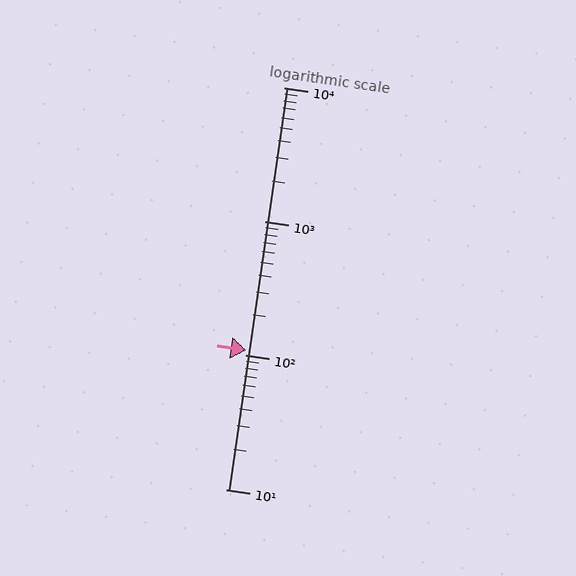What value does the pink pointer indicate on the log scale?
The pointer indicates approximately 110.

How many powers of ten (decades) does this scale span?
The scale spans 3 decades, from 10 to 10000.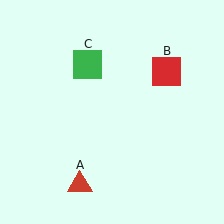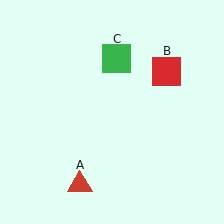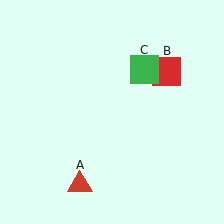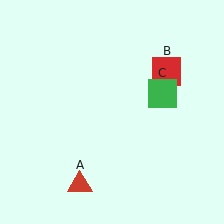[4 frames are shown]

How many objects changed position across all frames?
1 object changed position: green square (object C).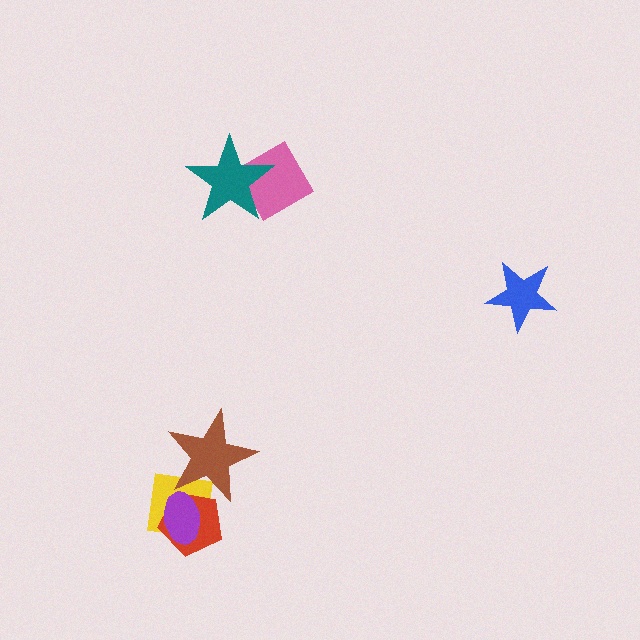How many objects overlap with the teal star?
1 object overlaps with the teal star.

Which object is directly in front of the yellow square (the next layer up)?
The brown star is directly in front of the yellow square.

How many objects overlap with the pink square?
1 object overlaps with the pink square.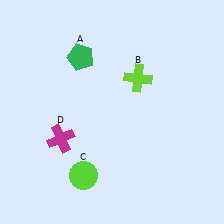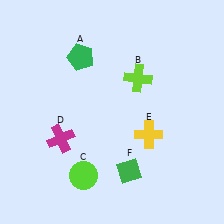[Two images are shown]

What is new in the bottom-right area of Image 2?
A yellow cross (E) was added in the bottom-right area of Image 2.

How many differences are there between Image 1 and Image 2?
There are 2 differences between the two images.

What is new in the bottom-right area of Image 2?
A green diamond (F) was added in the bottom-right area of Image 2.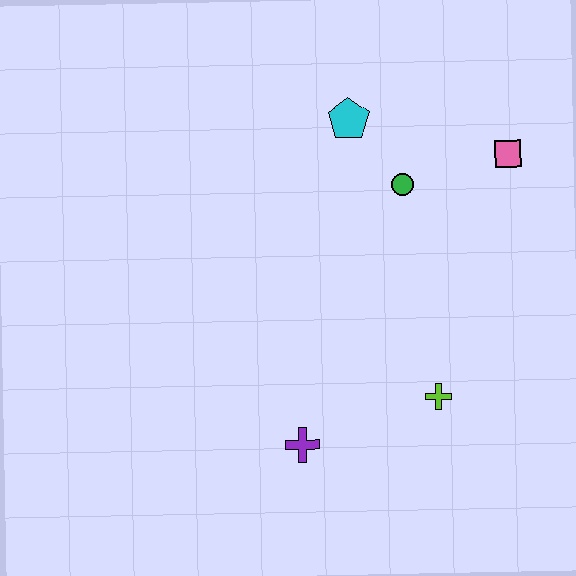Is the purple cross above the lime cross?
No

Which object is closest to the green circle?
The cyan pentagon is closest to the green circle.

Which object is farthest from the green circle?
The purple cross is farthest from the green circle.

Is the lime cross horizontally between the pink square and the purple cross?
Yes